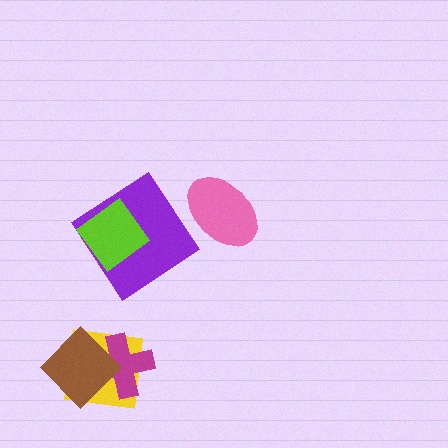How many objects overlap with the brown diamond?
2 objects overlap with the brown diamond.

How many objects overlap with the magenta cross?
2 objects overlap with the magenta cross.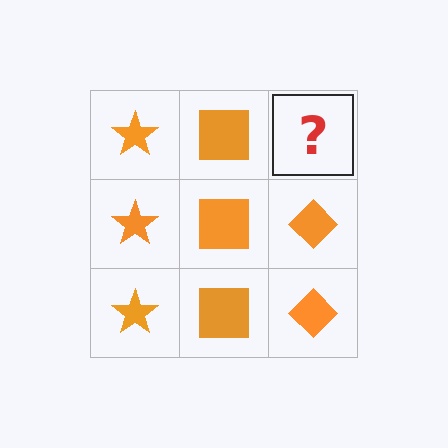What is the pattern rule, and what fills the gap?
The rule is that each column has a consistent shape. The gap should be filled with an orange diamond.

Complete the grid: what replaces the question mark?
The question mark should be replaced with an orange diamond.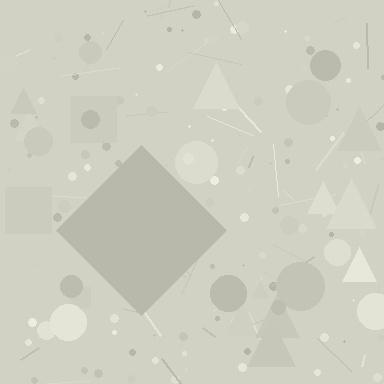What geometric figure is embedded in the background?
A diamond is embedded in the background.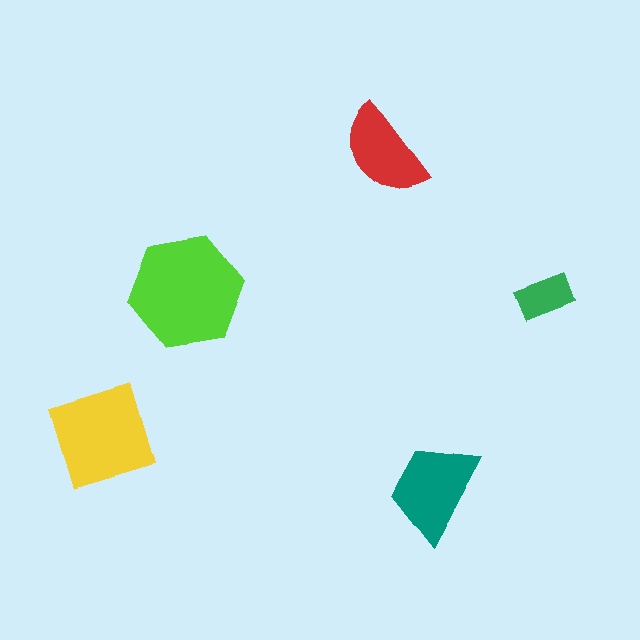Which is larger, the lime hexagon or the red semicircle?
The lime hexagon.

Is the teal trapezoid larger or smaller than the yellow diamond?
Smaller.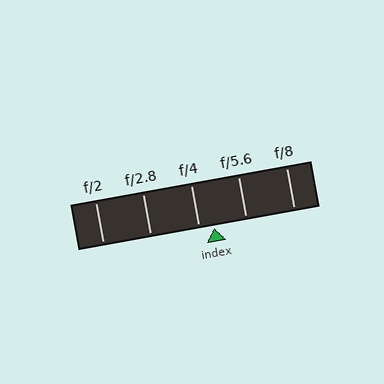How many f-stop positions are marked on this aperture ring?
There are 5 f-stop positions marked.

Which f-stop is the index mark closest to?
The index mark is closest to f/4.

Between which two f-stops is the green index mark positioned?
The index mark is between f/4 and f/5.6.